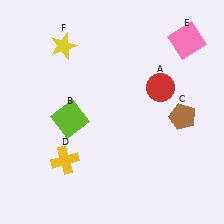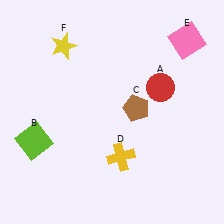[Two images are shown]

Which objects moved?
The objects that moved are: the lime square (B), the brown pentagon (C), the yellow cross (D).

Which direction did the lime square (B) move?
The lime square (B) moved left.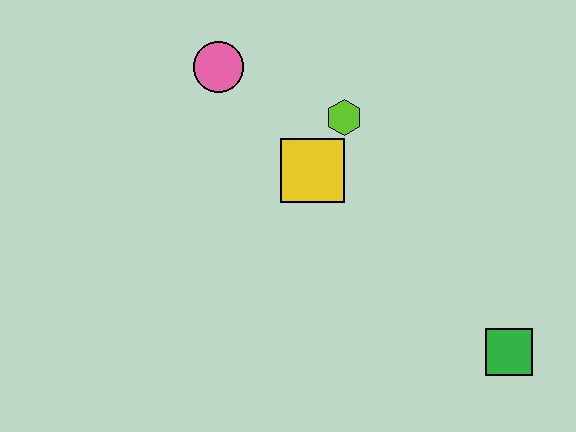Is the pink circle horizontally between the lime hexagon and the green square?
No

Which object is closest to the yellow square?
The lime hexagon is closest to the yellow square.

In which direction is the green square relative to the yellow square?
The green square is to the right of the yellow square.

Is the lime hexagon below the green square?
No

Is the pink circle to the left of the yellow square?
Yes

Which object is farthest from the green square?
The pink circle is farthest from the green square.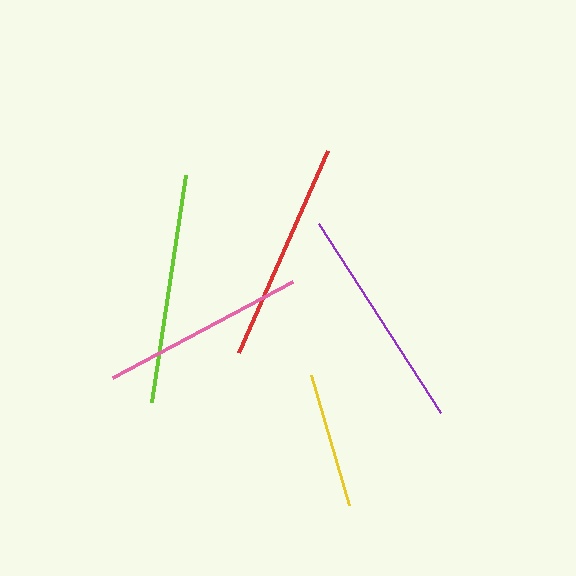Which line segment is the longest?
The lime line is the longest at approximately 230 pixels.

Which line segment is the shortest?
The yellow line is the shortest at approximately 135 pixels.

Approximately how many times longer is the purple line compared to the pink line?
The purple line is approximately 1.1 times the length of the pink line.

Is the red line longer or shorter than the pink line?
The red line is longer than the pink line.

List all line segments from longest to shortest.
From longest to shortest: lime, purple, red, pink, yellow.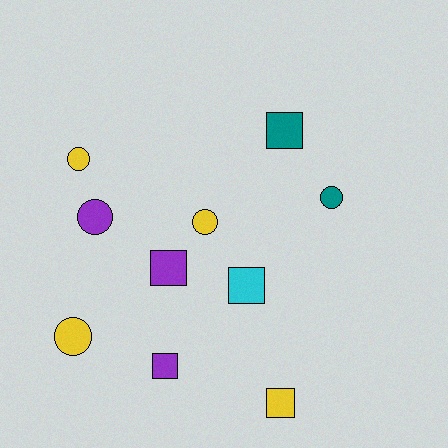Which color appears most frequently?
Yellow, with 4 objects.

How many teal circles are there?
There is 1 teal circle.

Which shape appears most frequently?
Circle, with 5 objects.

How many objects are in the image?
There are 10 objects.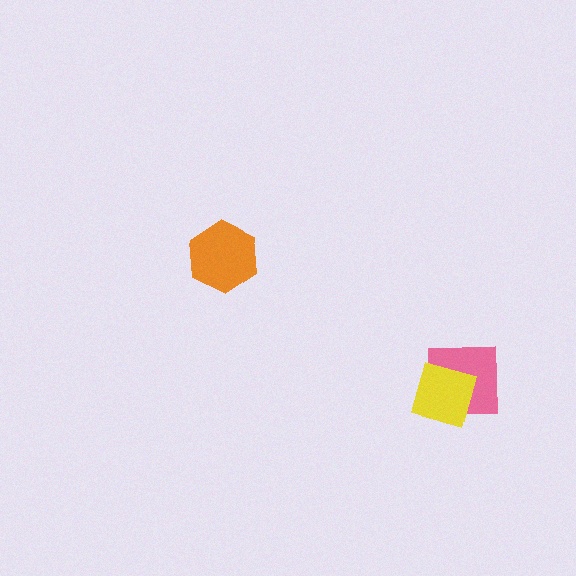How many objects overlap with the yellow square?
1 object overlaps with the yellow square.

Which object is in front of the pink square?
The yellow square is in front of the pink square.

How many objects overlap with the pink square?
1 object overlaps with the pink square.